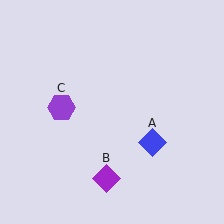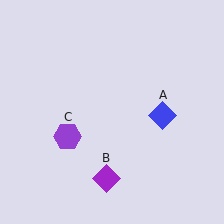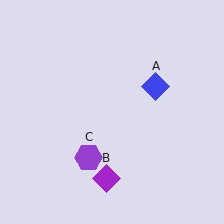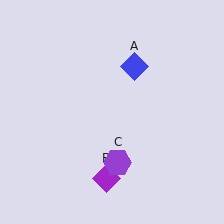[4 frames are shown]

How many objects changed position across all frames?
2 objects changed position: blue diamond (object A), purple hexagon (object C).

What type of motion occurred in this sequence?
The blue diamond (object A), purple hexagon (object C) rotated counterclockwise around the center of the scene.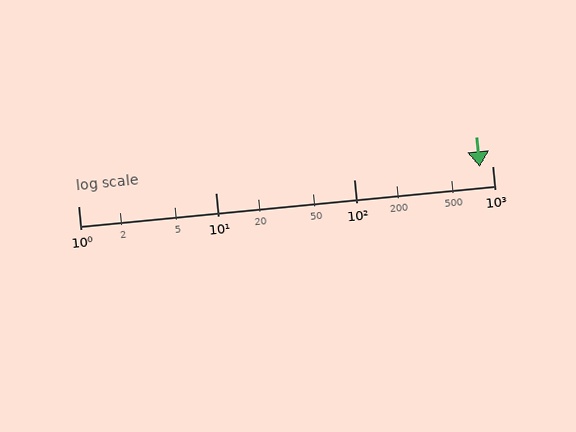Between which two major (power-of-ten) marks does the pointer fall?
The pointer is between 100 and 1000.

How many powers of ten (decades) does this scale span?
The scale spans 3 decades, from 1 to 1000.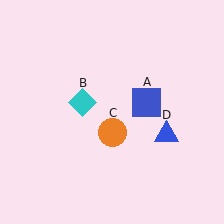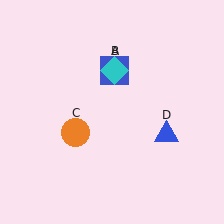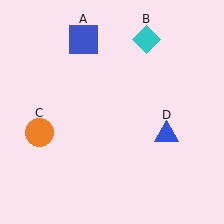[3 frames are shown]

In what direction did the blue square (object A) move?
The blue square (object A) moved up and to the left.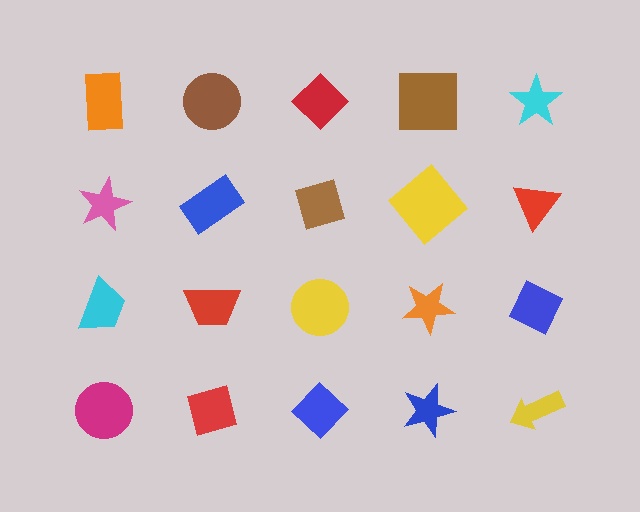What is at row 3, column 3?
A yellow circle.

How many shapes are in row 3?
5 shapes.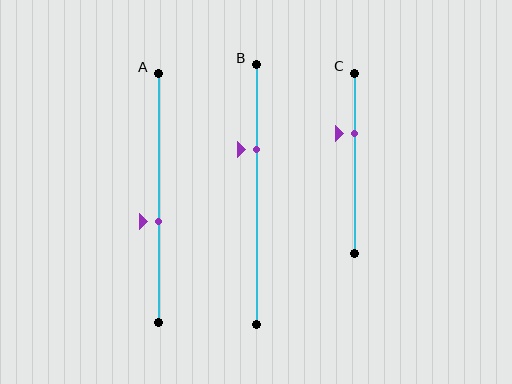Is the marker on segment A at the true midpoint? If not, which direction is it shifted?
No, the marker on segment A is shifted downward by about 9% of the segment length.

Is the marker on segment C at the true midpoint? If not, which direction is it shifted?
No, the marker on segment C is shifted upward by about 17% of the segment length.